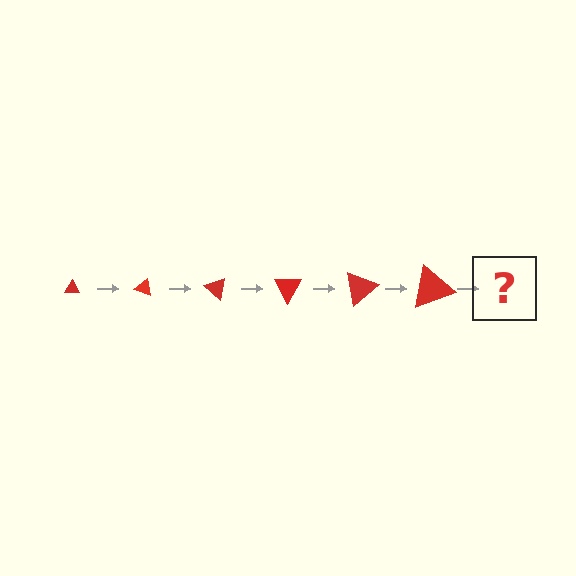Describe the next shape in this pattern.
It should be a triangle, larger than the previous one and rotated 120 degrees from the start.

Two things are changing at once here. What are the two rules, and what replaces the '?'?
The two rules are that the triangle grows larger each step and it rotates 20 degrees each step. The '?' should be a triangle, larger than the previous one and rotated 120 degrees from the start.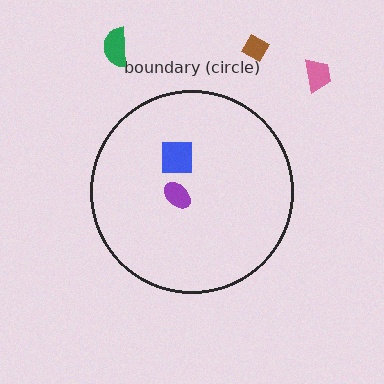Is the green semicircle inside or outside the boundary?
Outside.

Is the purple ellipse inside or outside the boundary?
Inside.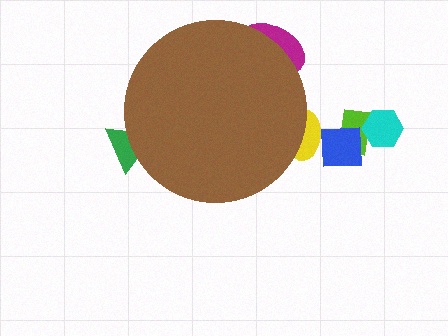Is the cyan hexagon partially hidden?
No, the cyan hexagon is fully visible.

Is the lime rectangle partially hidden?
No, the lime rectangle is fully visible.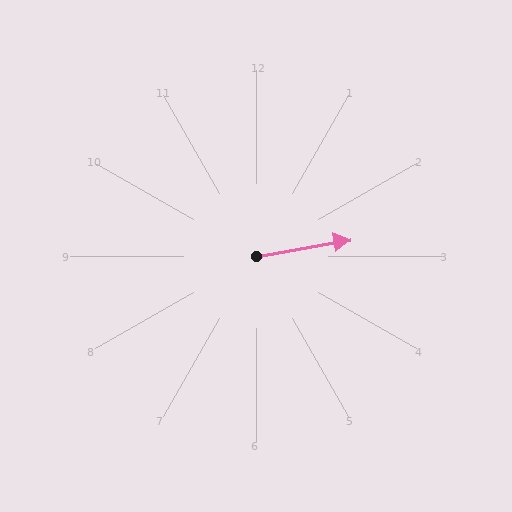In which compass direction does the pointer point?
East.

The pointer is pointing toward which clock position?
Roughly 3 o'clock.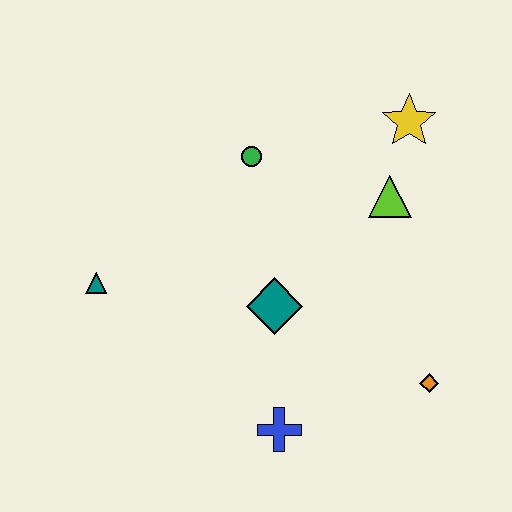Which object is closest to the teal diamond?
The blue cross is closest to the teal diamond.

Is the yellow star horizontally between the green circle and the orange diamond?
Yes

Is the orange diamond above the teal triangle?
No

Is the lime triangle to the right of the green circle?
Yes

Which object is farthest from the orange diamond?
The teal triangle is farthest from the orange diamond.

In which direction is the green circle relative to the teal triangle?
The green circle is to the right of the teal triangle.